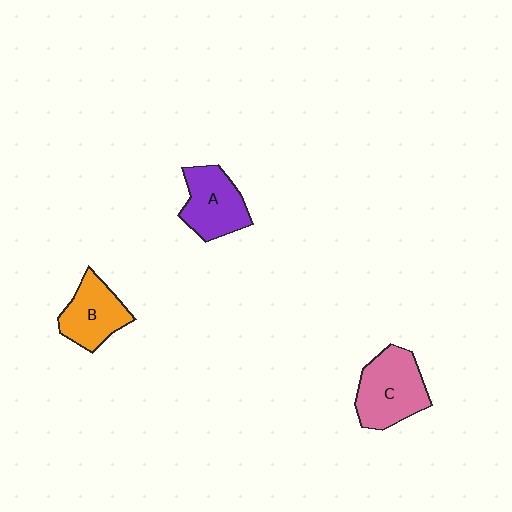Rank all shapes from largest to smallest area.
From largest to smallest: C (pink), A (purple), B (orange).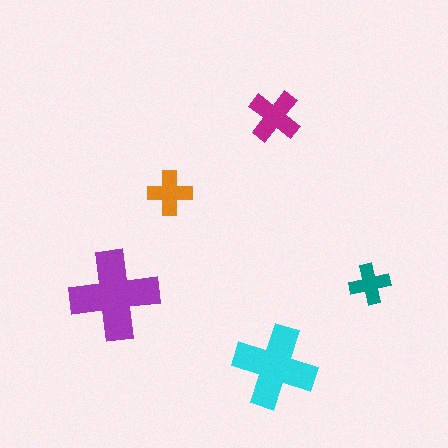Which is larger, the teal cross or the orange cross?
The orange one.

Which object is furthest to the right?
The teal cross is rightmost.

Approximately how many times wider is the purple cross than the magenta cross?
About 1.5 times wider.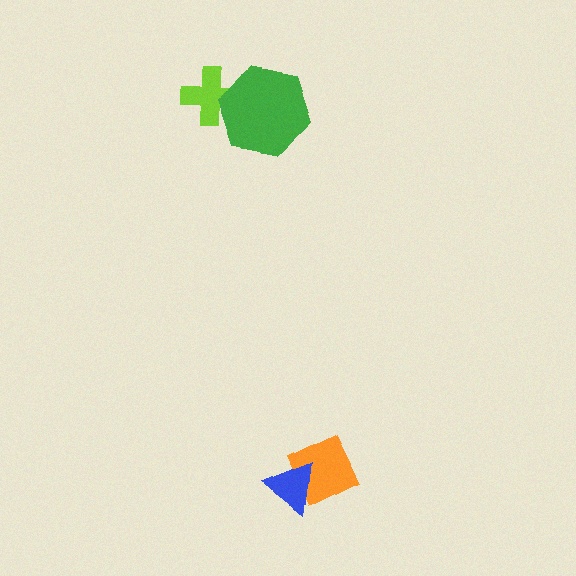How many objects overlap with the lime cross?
1 object overlaps with the lime cross.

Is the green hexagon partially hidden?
No, no other shape covers it.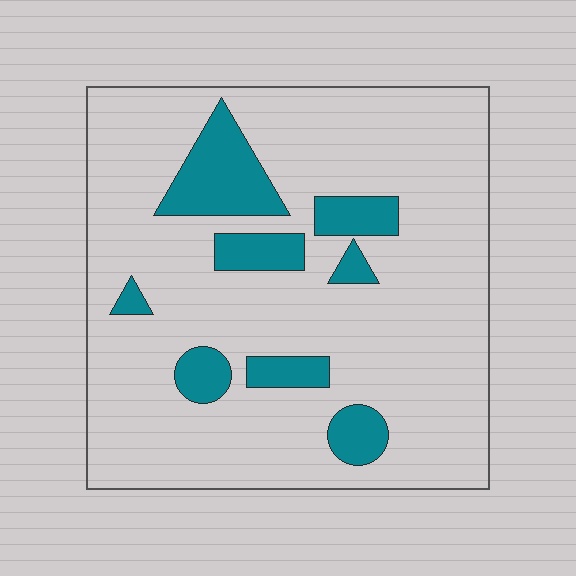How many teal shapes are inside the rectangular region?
8.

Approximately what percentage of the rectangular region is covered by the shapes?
Approximately 15%.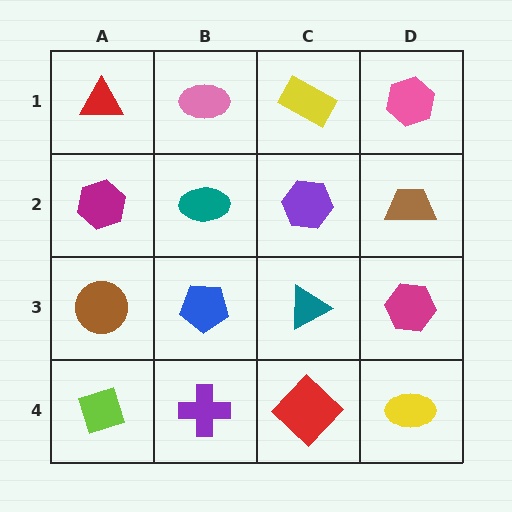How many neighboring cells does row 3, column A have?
3.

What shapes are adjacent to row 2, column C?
A yellow rectangle (row 1, column C), a teal triangle (row 3, column C), a teal ellipse (row 2, column B), a brown trapezoid (row 2, column D).